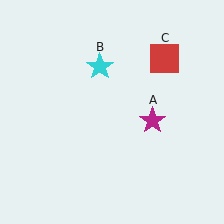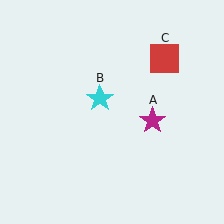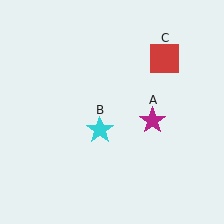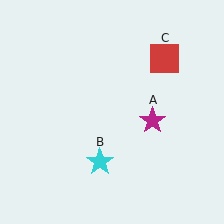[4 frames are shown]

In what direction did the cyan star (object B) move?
The cyan star (object B) moved down.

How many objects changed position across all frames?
1 object changed position: cyan star (object B).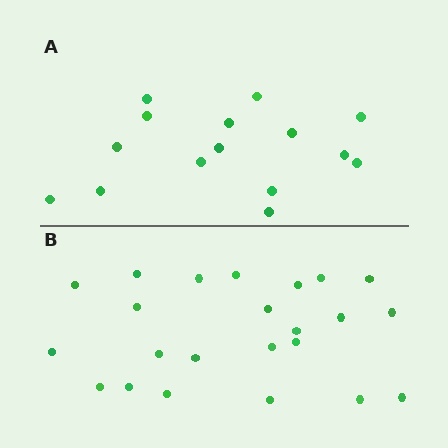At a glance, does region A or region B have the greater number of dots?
Region B (the bottom region) has more dots.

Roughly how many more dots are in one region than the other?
Region B has roughly 8 or so more dots than region A.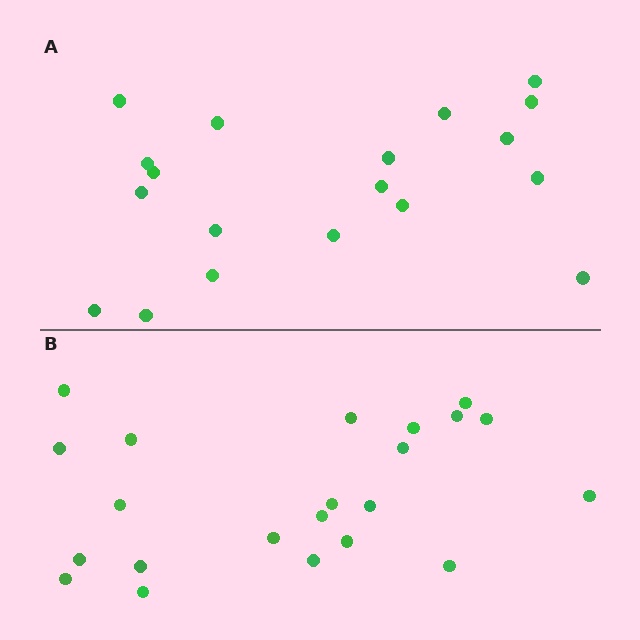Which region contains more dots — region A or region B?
Region B (the bottom region) has more dots.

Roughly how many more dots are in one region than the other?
Region B has just a few more — roughly 2 or 3 more dots than region A.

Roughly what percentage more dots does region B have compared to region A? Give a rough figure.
About 15% more.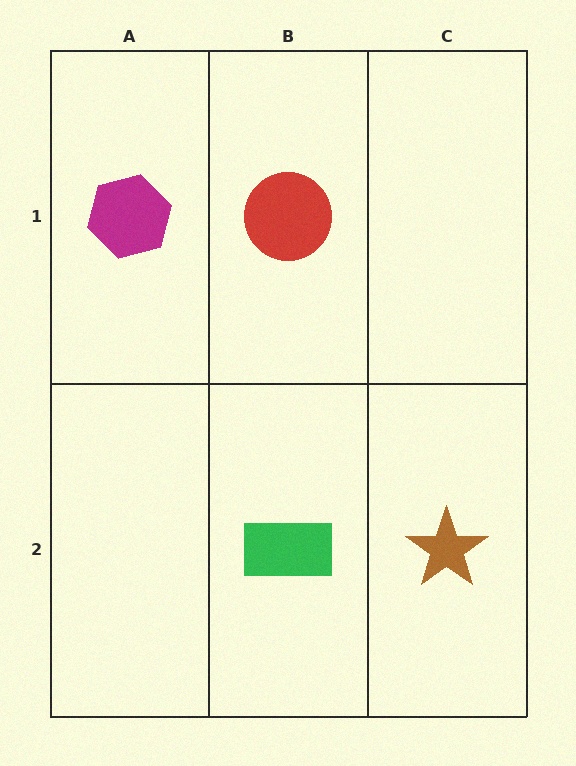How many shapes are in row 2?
2 shapes.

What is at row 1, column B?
A red circle.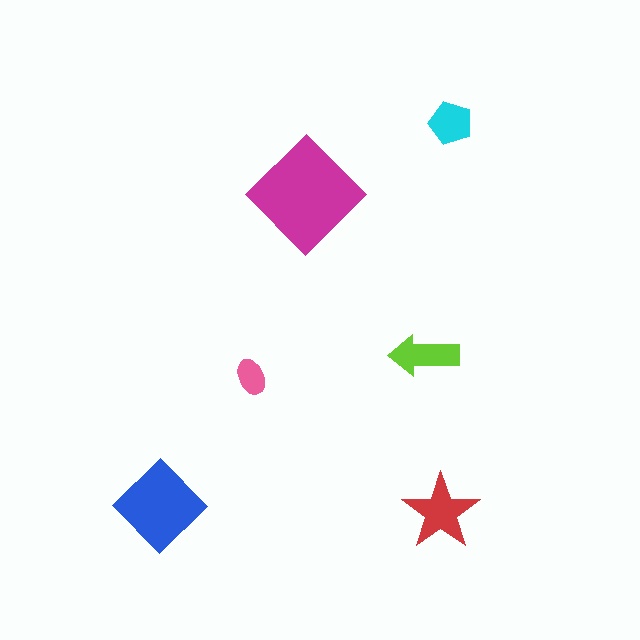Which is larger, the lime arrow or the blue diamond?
The blue diamond.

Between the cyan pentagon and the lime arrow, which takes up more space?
The lime arrow.